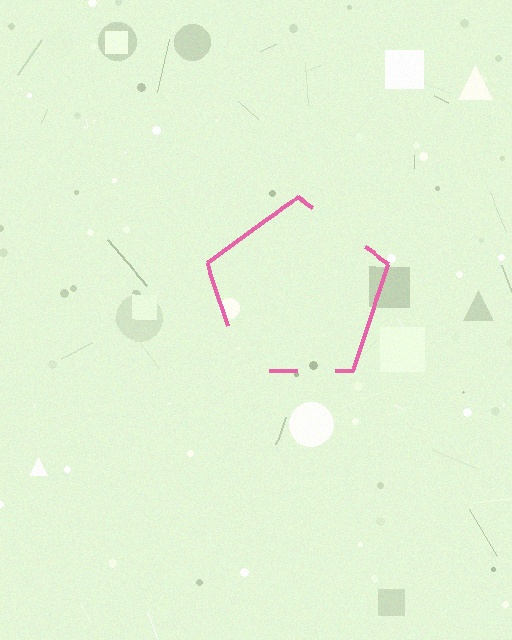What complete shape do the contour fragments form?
The contour fragments form a pentagon.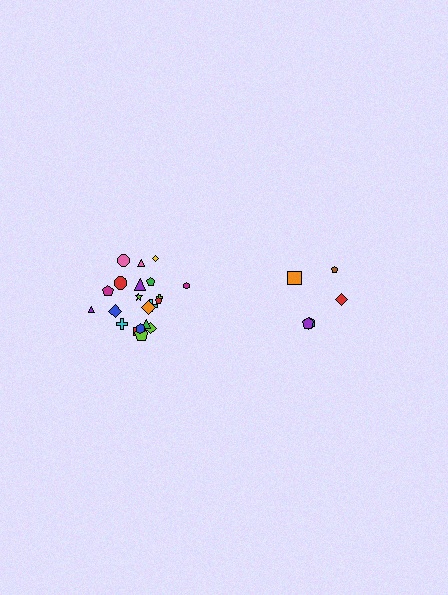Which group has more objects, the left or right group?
The left group.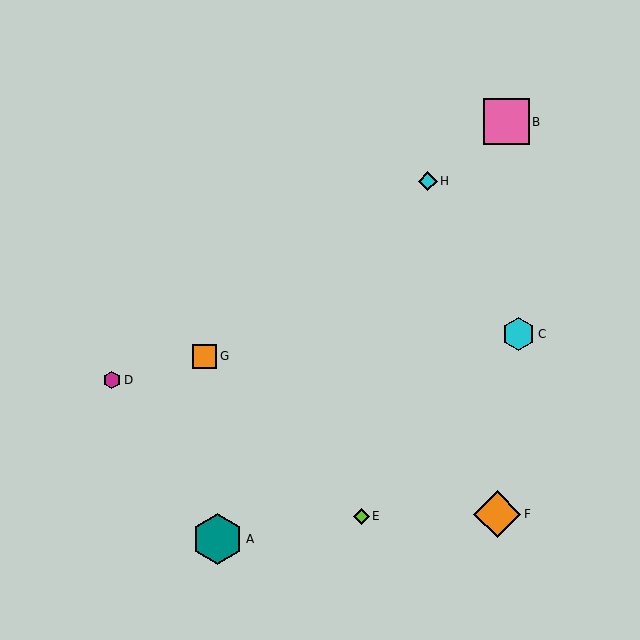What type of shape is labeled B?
Shape B is a pink square.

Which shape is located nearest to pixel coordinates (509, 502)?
The orange diamond (labeled F) at (497, 514) is nearest to that location.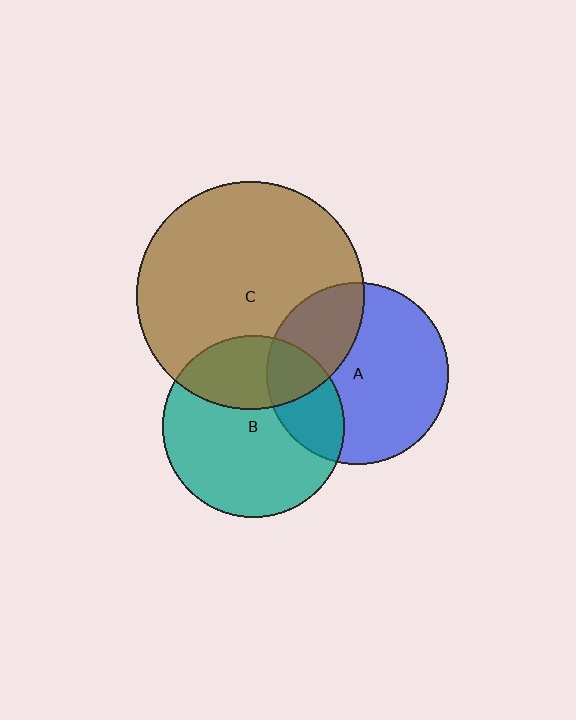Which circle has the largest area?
Circle C (brown).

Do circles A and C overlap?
Yes.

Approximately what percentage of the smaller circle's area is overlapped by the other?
Approximately 30%.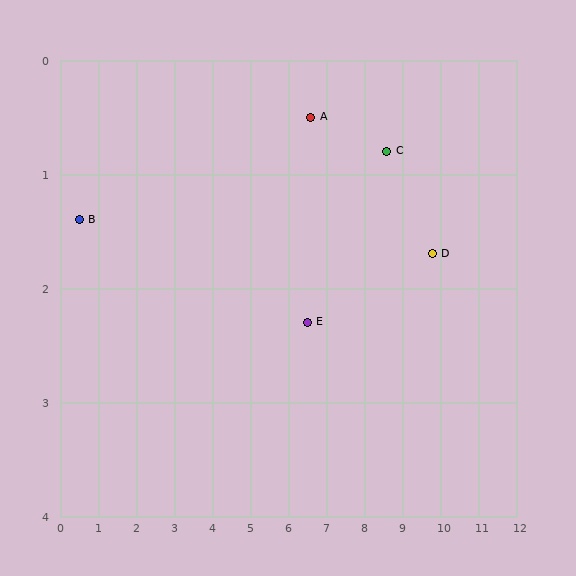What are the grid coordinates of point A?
Point A is at approximately (6.6, 0.5).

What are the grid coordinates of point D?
Point D is at approximately (9.8, 1.7).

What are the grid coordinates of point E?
Point E is at approximately (6.5, 2.3).